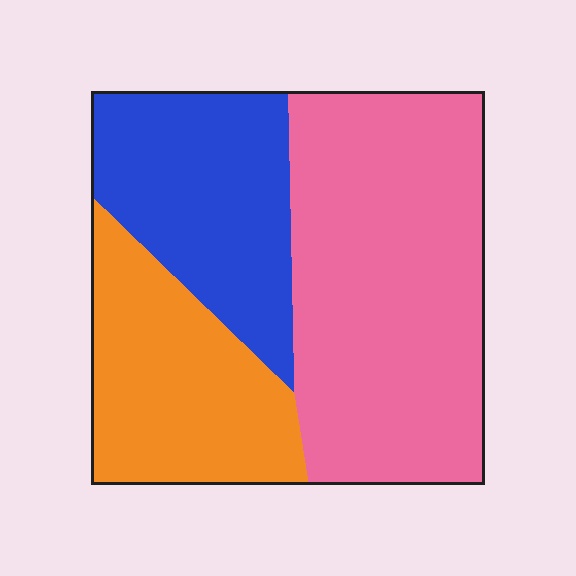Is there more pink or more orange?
Pink.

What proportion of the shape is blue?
Blue covers roughly 25% of the shape.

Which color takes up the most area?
Pink, at roughly 50%.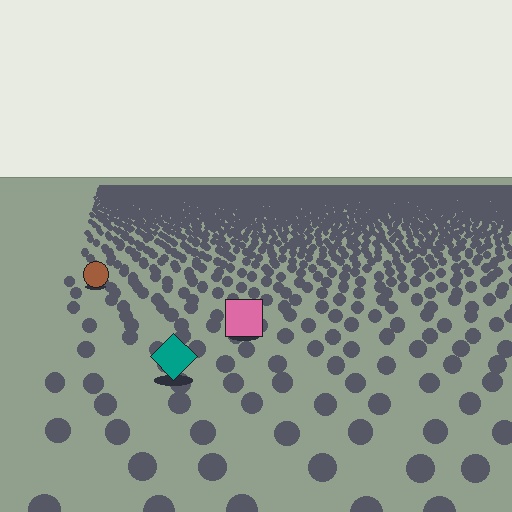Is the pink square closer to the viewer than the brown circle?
Yes. The pink square is closer — you can tell from the texture gradient: the ground texture is coarser near it.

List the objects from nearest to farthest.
From nearest to farthest: the teal diamond, the pink square, the brown circle.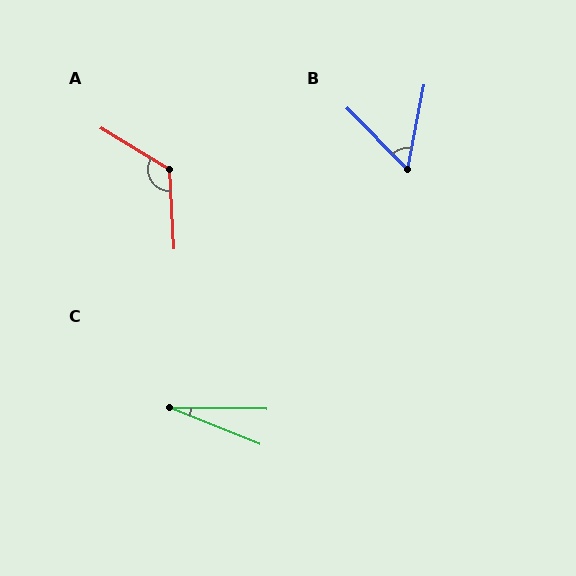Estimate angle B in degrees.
Approximately 55 degrees.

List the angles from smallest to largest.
C (22°), B (55°), A (124°).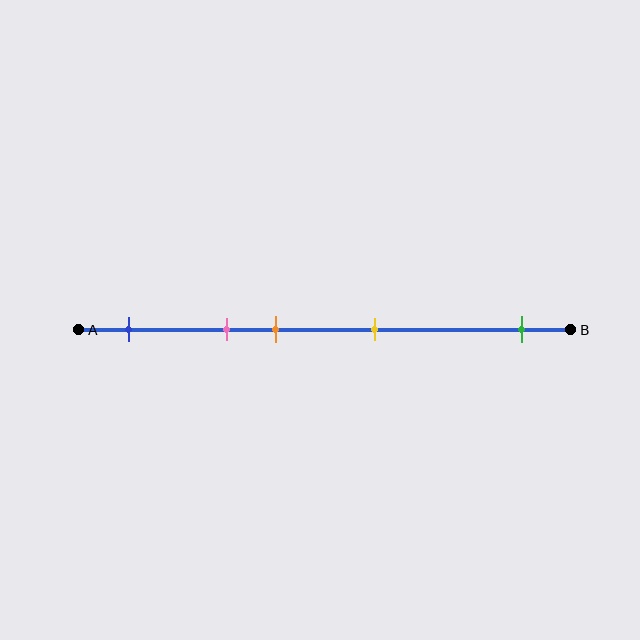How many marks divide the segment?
There are 5 marks dividing the segment.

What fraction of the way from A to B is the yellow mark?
The yellow mark is approximately 60% (0.6) of the way from A to B.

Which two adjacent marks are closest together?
The pink and orange marks are the closest adjacent pair.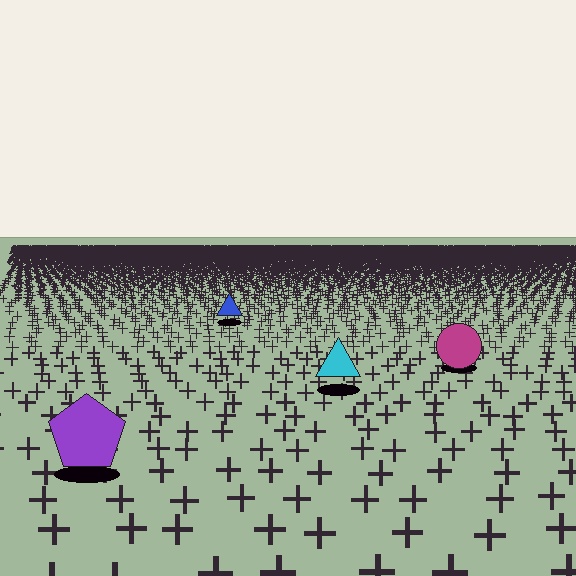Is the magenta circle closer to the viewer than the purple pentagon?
No. The purple pentagon is closer — you can tell from the texture gradient: the ground texture is coarser near it.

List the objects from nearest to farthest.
From nearest to farthest: the purple pentagon, the cyan triangle, the magenta circle, the blue triangle.